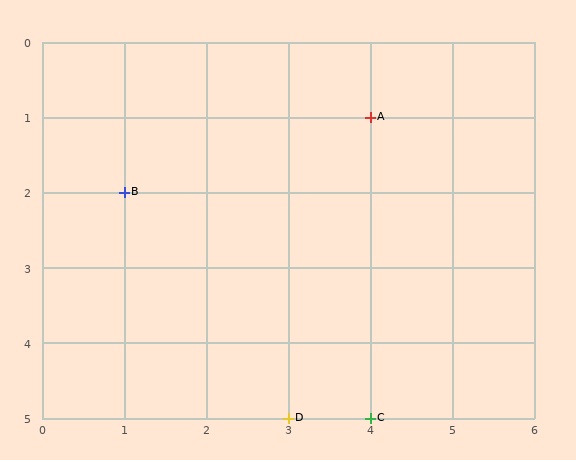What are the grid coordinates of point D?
Point D is at grid coordinates (3, 5).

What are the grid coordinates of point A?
Point A is at grid coordinates (4, 1).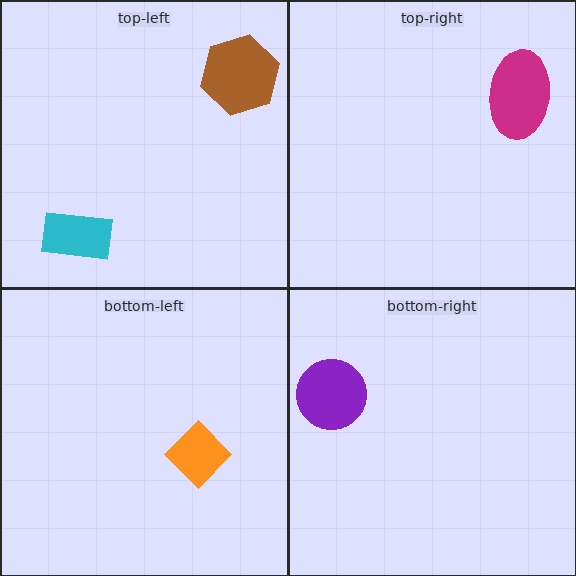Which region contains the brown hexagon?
The top-left region.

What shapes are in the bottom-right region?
The purple circle.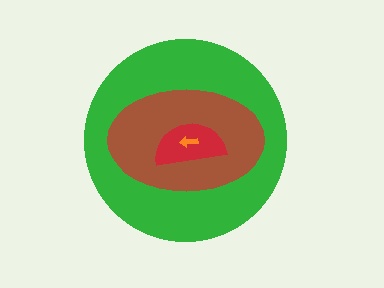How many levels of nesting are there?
4.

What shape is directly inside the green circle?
The brown ellipse.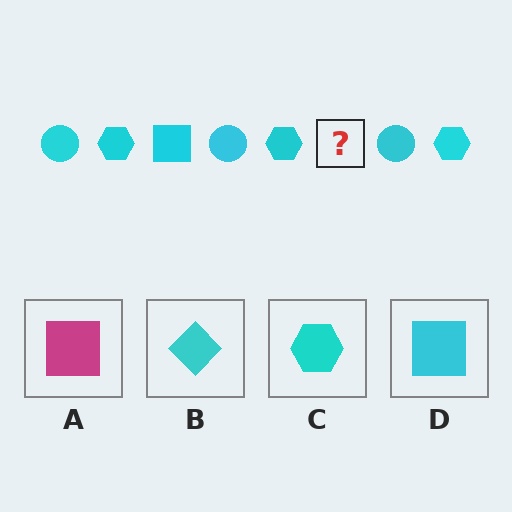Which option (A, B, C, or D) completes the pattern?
D.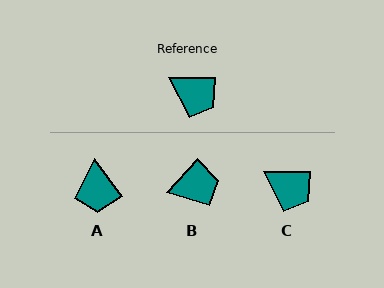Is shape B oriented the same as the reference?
No, it is off by about 47 degrees.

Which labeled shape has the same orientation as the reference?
C.